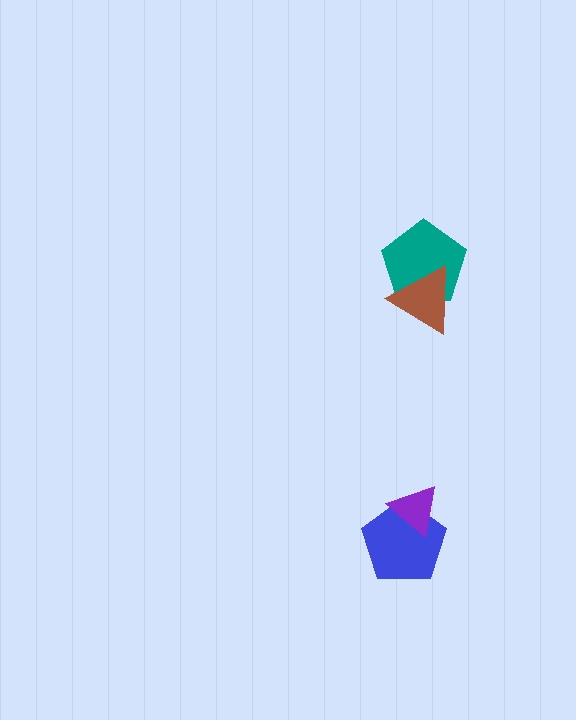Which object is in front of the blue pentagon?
The purple triangle is in front of the blue pentagon.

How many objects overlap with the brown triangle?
1 object overlaps with the brown triangle.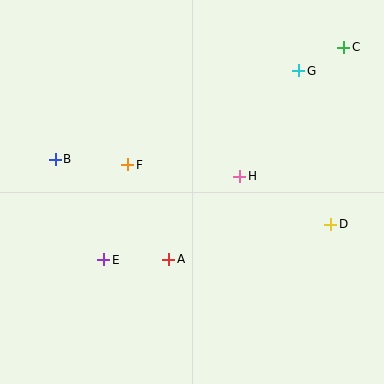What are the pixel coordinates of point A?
Point A is at (169, 259).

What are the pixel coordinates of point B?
Point B is at (55, 159).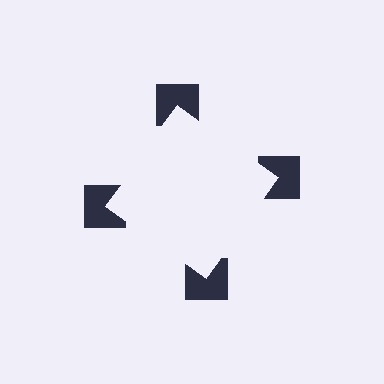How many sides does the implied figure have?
4 sides.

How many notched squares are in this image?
There are 4 — one at each vertex of the illusory square.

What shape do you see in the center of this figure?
An illusory square — its edges are inferred from the aligned wedge cuts in the notched squares, not physically drawn.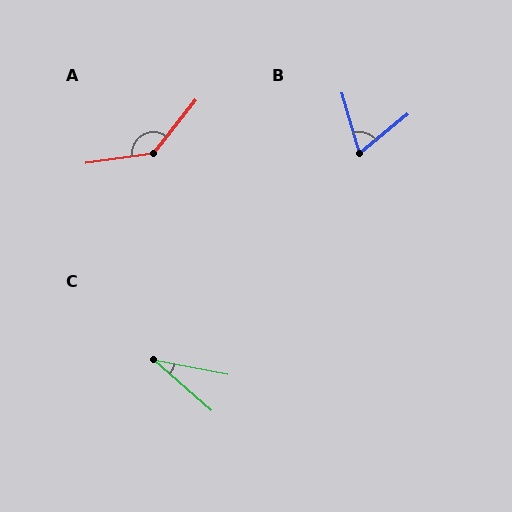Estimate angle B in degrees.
Approximately 68 degrees.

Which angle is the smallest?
C, at approximately 30 degrees.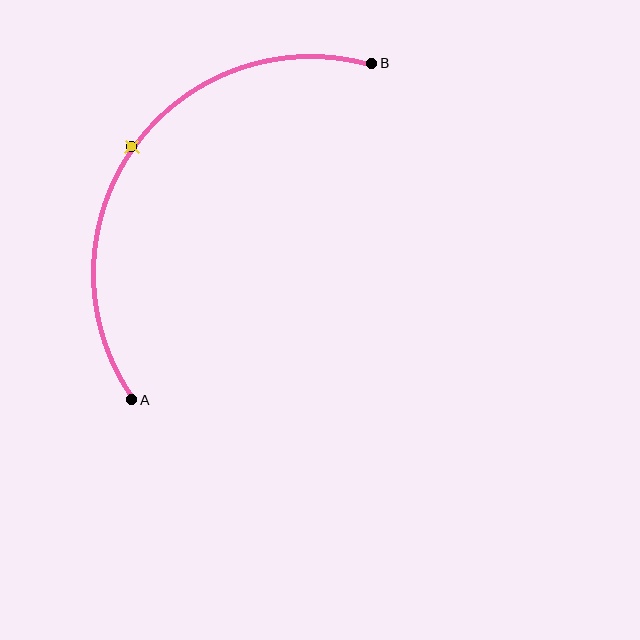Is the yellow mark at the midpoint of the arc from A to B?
Yes. The yellow mark lies on the arc at equal arc-length from both A and B — it is the arc midpoint.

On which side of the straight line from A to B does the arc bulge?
The arc bulges above and to the left of the straight line connecting A and B.